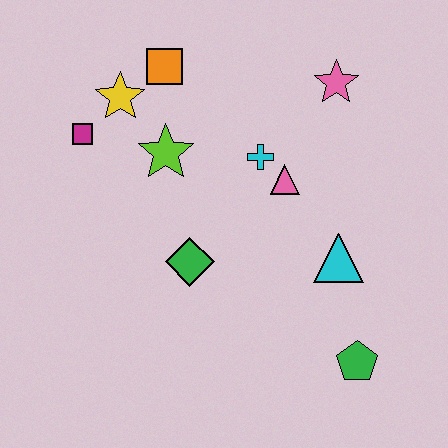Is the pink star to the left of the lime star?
No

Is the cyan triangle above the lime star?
No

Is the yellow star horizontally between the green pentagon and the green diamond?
No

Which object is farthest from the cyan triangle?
The magenta square is farthest from the cyan triangle.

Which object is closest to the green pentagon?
The cyan triangle is closest to the green pentagon.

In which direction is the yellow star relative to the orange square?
The yellow star is to the left of the orange square.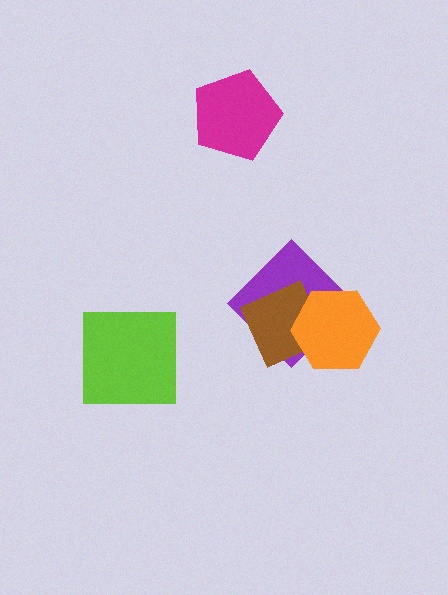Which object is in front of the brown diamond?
The orange hexagon is in front of the brown diamond.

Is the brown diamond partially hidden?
Yes, it is partially covered by another shape.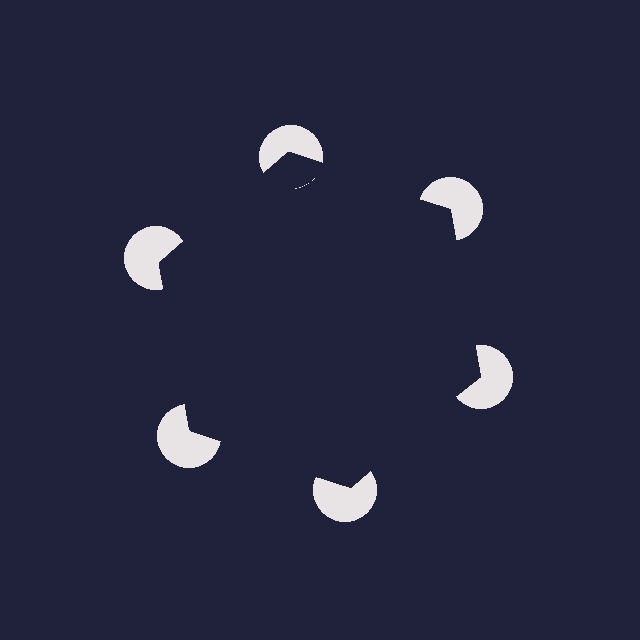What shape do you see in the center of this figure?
An illusory hexagon — its edges are inferred from the aligned wedge cuts in the pac-man discs, not physically drawn.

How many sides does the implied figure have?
6 sides.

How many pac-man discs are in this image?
There are 6 — one at each vertex of the illusory hexagon.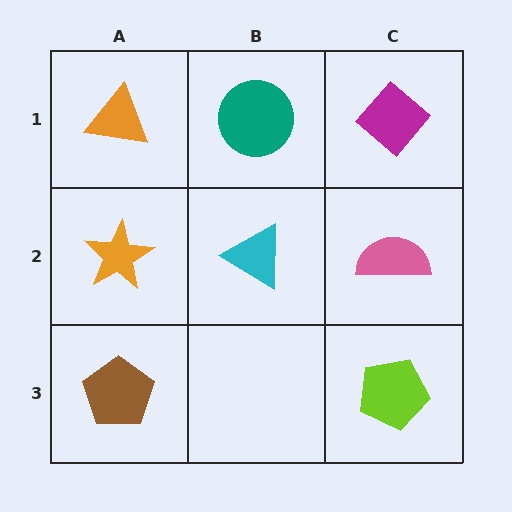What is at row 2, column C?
A pink semicircle.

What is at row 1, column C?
A magenta diamond.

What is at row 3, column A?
A brown pentagon.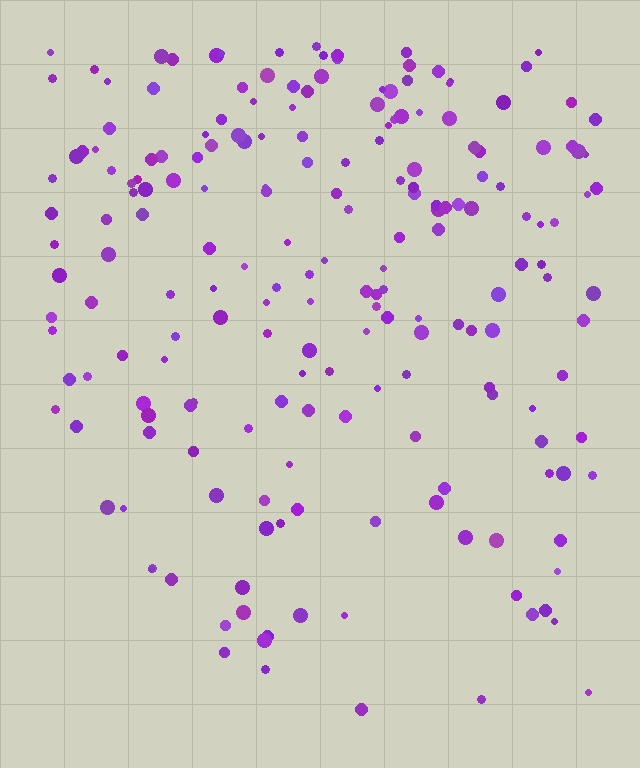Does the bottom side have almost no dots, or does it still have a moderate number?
Still a moderate number, just noticeably fewer than the top.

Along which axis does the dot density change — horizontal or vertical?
Vertical.